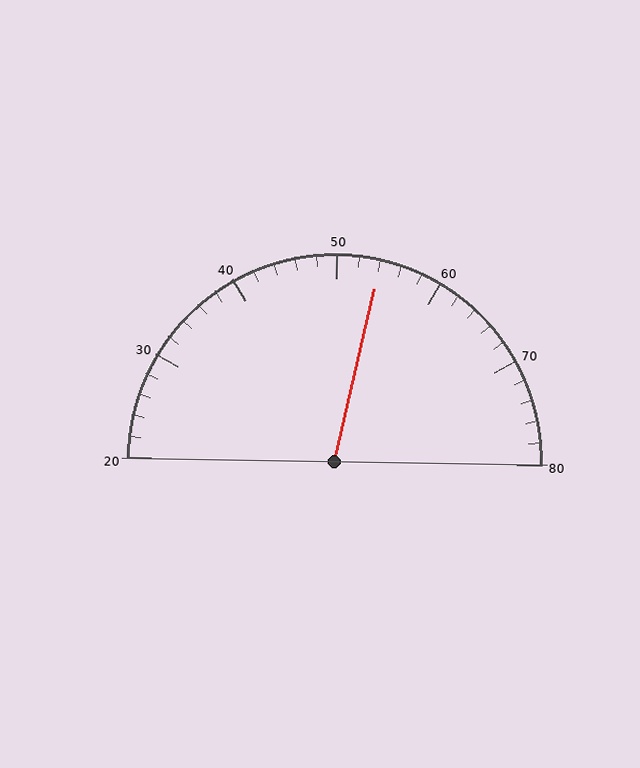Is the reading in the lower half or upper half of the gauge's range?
The reading is in the upper half of the range (20 to 80).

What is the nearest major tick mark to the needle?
The nearest major tick mark is 50.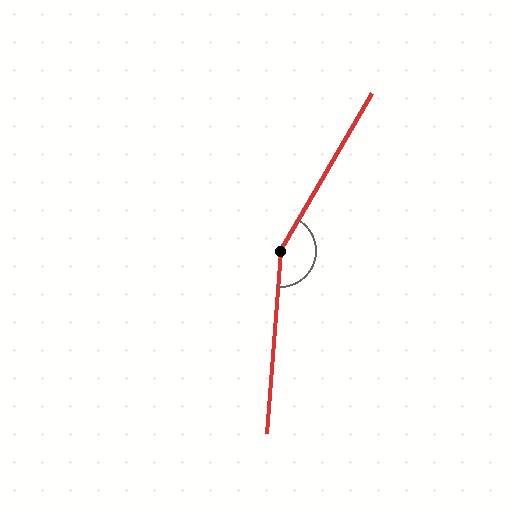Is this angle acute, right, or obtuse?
It is obtuse.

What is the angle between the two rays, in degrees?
Approximately 154 degrees.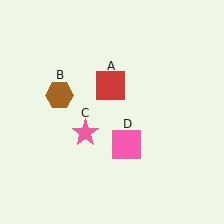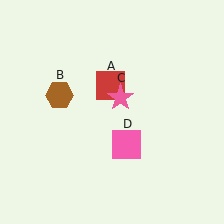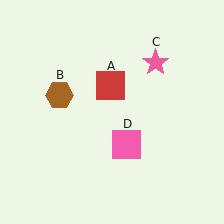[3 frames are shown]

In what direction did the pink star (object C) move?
The pink star (object C) moved up and to the right.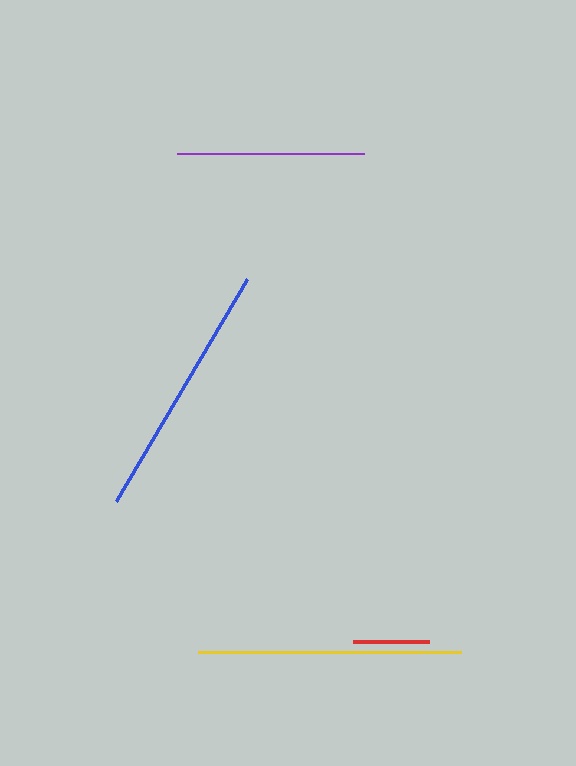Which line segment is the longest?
The yellow line is the longest at approximately 263 pixels.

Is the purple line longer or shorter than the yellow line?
The yellow line is longer than the purple line.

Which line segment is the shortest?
The red line is the shortest at approximately 75 pixels.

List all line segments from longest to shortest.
From longest to shortest: yellow, blue, purple, red.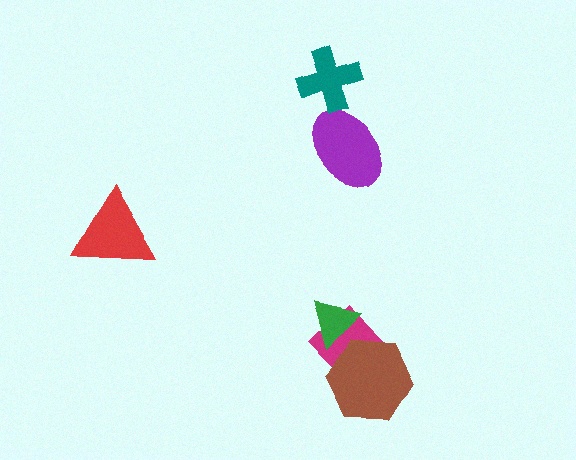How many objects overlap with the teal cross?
0 objects overlap with the teal cross.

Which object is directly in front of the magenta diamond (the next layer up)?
The green triangle is directly in front of the magenta diamond.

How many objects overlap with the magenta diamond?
2 objects overlap with the magenta diamond.